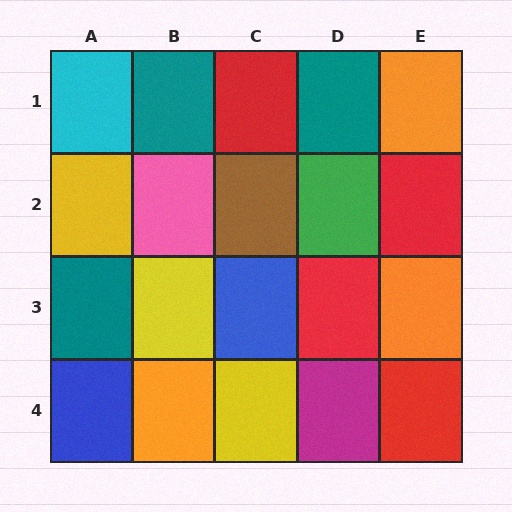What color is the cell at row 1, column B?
Teal.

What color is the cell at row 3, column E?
Orange.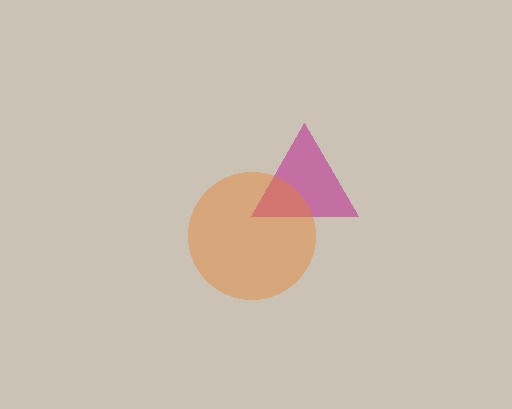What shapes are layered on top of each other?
The layered shapes are: a magenta triangle, an orange circle.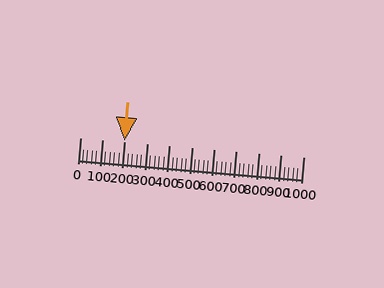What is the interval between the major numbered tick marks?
The major tick marks are spaced 100 units apart.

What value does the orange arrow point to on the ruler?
The orange arrow points to approximately 200.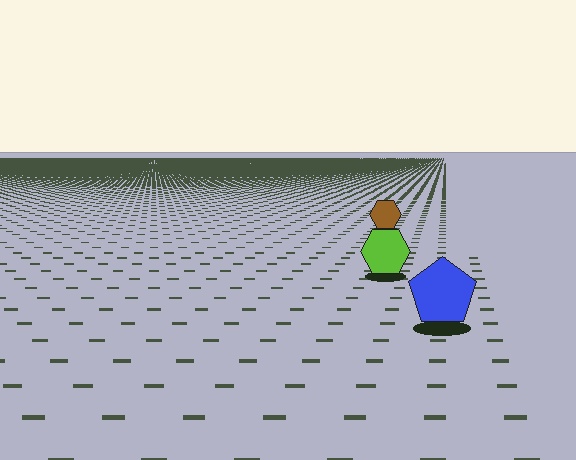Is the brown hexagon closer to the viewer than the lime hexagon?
No. The lime hexagon is closer — you can tell from the texture gradient: the ground texture is coarser near it.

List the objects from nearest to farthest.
From nearest to farthest: the blue pentagon, the lime hexagon, the brown hexagon.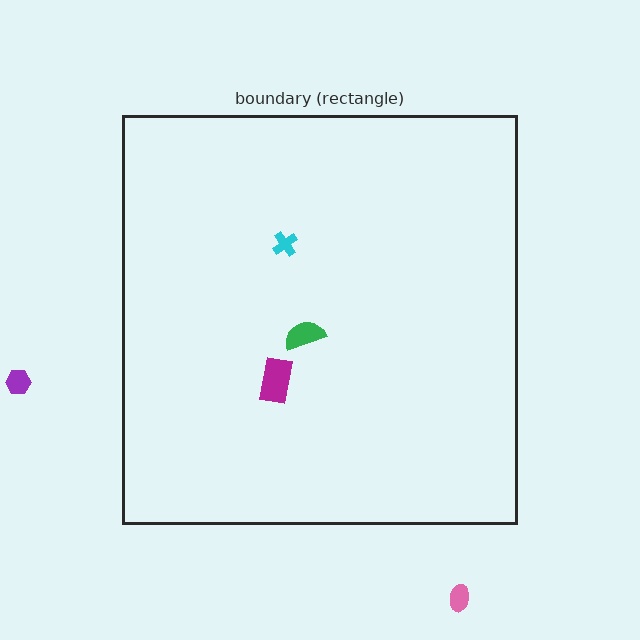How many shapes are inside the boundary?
3 inside, 2 outside.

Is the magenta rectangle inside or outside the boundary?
Inside.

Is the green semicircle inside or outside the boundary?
Inside.